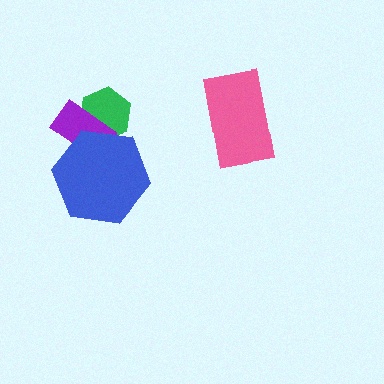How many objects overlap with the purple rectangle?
2 objects overlap with the purple rectangle.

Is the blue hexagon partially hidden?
No, no other shape covers it.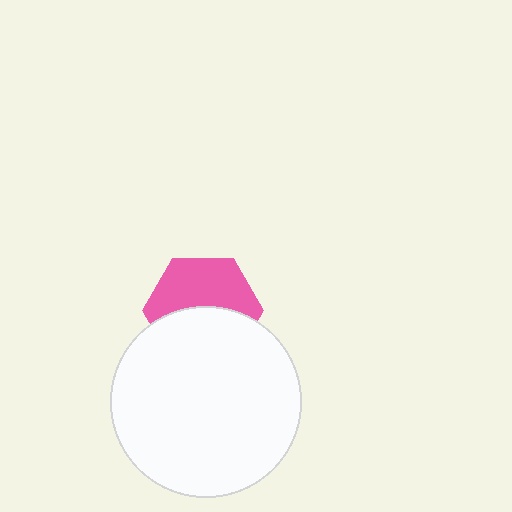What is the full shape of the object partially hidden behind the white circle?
The partially hidden object is a pink hexagon.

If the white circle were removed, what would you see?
You would see the complete pink hexagon.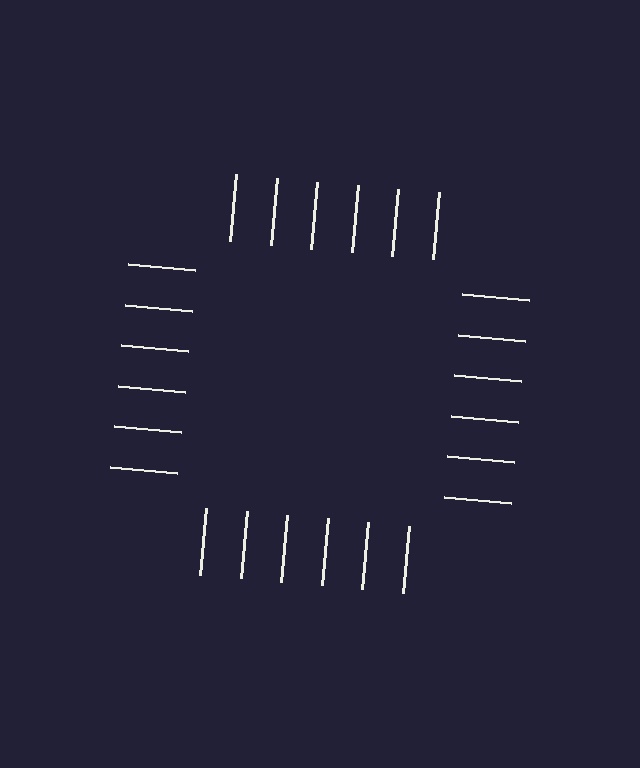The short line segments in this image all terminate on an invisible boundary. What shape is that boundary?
An illusory square — the line segments terminate on its edges but no continuous stroke is drawn.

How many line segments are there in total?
24 — 6 along each of the 4 edges.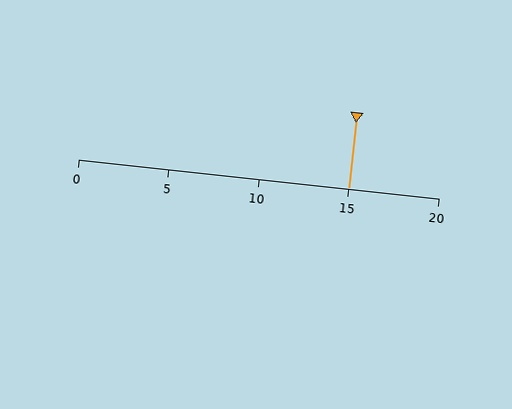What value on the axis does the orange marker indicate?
The marker indicates approximately 15.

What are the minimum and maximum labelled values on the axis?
The axis runs from 0 to 20.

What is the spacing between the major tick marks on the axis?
The major ticks are spaced 5 apart.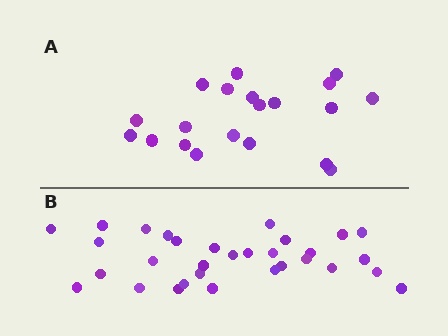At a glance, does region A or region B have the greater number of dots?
Region B (the bottom region) has more dots.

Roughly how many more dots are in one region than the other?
Region B has roughly 12 or so more dots than region A.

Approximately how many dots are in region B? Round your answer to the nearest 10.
About 30 dots. (The exact count is 31, which rounds to 30.)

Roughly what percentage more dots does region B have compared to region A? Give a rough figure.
About 55% more.